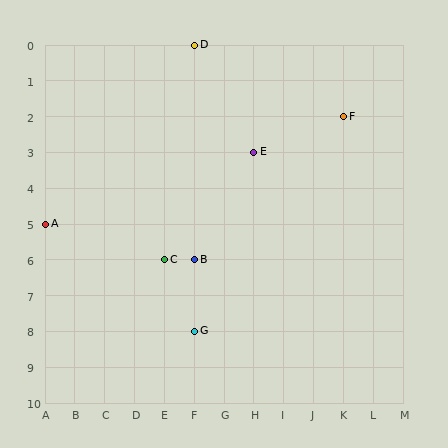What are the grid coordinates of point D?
Point D is at grid coordinates (F, 0).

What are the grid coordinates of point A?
Point A is at grid coordinates (A, 5).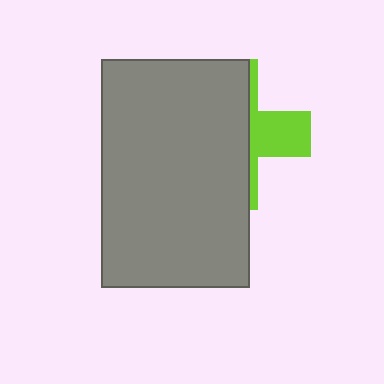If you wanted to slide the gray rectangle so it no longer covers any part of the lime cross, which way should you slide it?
Slide it left — that is the most direct way to separate the two shapes.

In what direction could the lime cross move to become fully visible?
The lime cross could move right. That would shift it out from behind the gray rectangle entirely.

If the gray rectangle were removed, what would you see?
You would see the complete lime cross.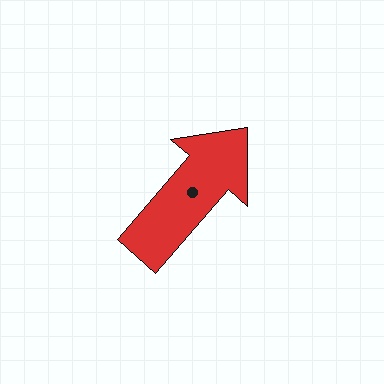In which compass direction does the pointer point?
Northeast.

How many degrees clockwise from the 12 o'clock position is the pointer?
Approximately 41 degrees.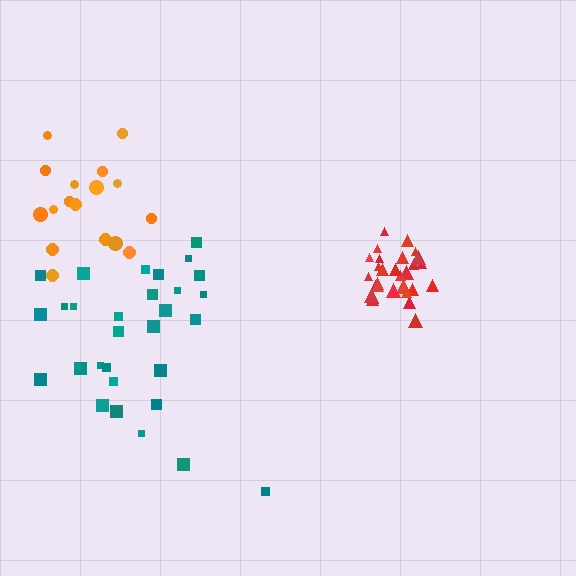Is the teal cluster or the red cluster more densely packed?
Red.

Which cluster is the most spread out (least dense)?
Orange.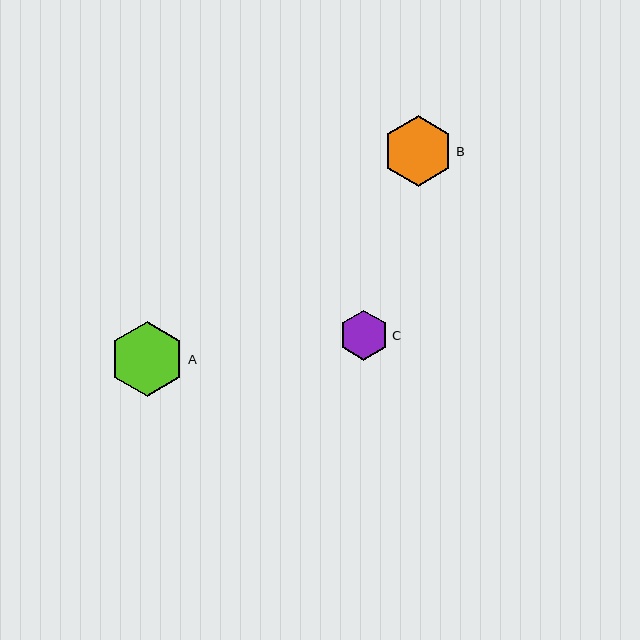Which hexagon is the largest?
Hexagon A is the largest with a size of approximately 75 pixels.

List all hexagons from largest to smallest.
From largest to smallest: A, B, C.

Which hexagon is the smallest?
Hexagon C is the smallest with a size of approximately 50 pixels.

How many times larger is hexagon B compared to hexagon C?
Hexagon B is approximately 1.4 times the size of hexagon C.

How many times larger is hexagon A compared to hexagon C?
Hexagon A is approximately 1.5 times the size of hexagon C.